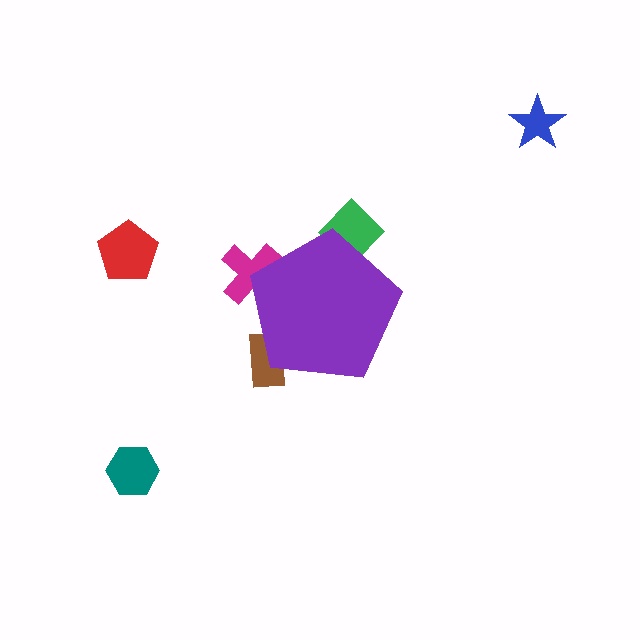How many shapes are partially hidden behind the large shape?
3 shapes are partially hidden.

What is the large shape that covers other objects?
A purple pentagon.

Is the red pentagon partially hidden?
No, the red pentagon is fully visible.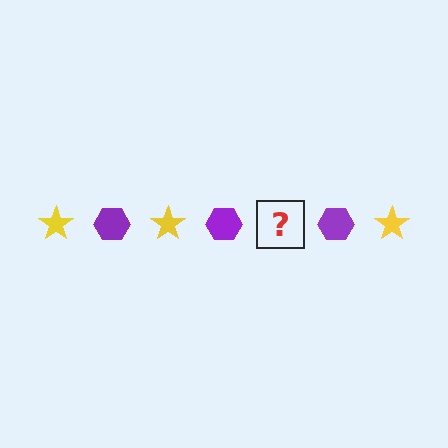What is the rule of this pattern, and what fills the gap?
The rule is that the pattern alternates between yellow star and purple hexagon. The gap should be filled with a yellow star.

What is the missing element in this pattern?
The missing element is a yellow star.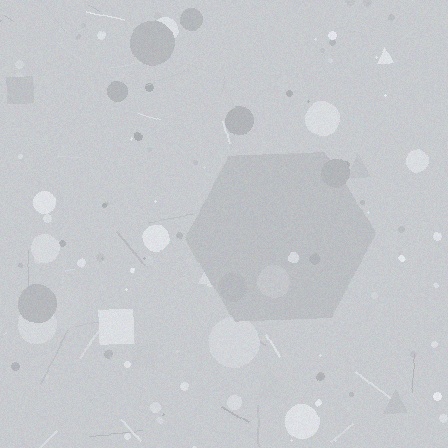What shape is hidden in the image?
A hexagon is hidden in the image.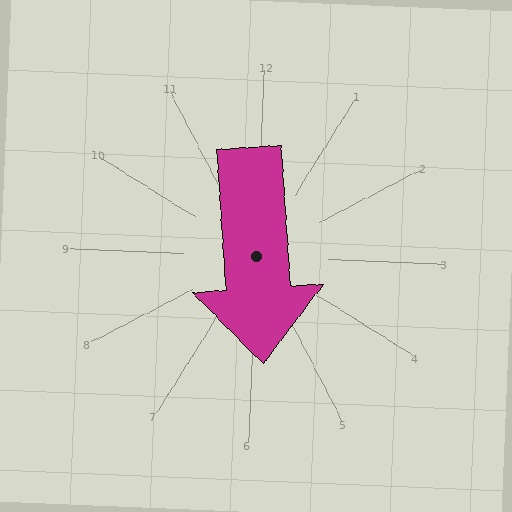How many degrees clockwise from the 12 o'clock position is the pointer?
Approximately 174 degrees.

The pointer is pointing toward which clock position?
Roughly 6 o'clock.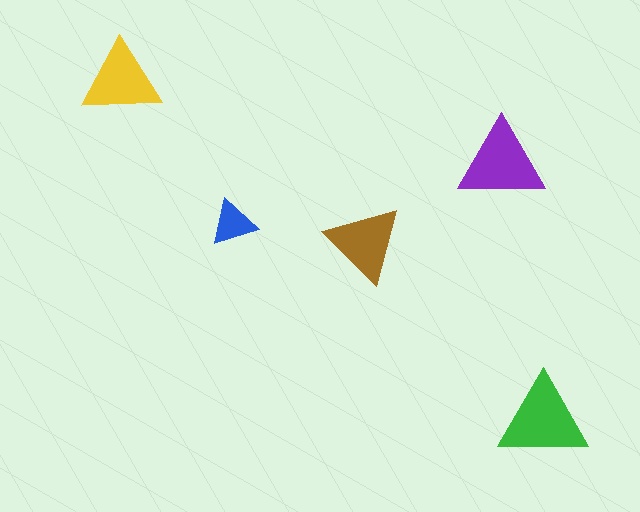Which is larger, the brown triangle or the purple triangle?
The purple one.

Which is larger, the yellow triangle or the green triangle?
The green one.